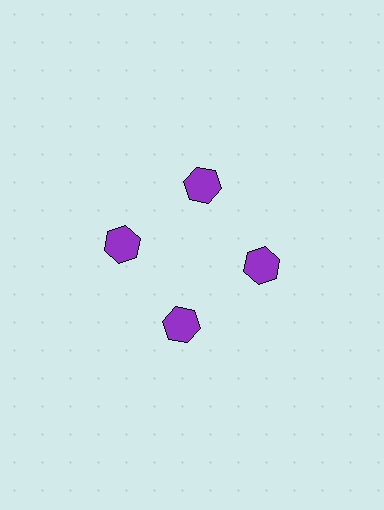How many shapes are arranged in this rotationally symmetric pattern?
There are 4 shapes, arranged in 4 groups of 1.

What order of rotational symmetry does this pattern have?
This pattern has 4-fold rotational symmetry.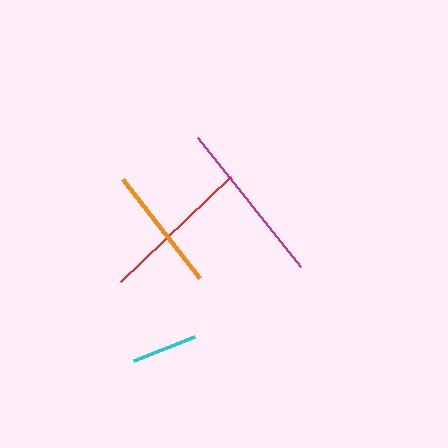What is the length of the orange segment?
The orange segment is approximately 126 pixels long.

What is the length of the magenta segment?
The magenta segment is approximately 165 pixels long.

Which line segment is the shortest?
The cyan line is the shortest at approximately 65 pixels.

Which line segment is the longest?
The magenta line is the longest at approximately 165 pixels.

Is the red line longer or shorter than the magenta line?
The magenta line is longer than the red line.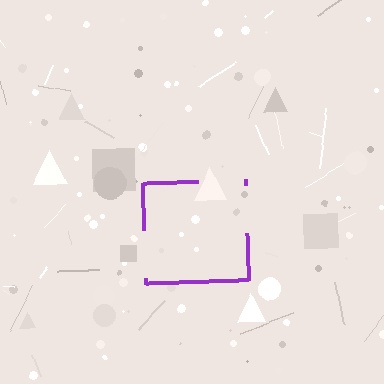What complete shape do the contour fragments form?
The contour fragments form a square.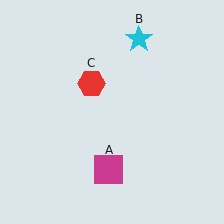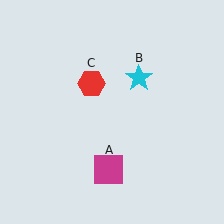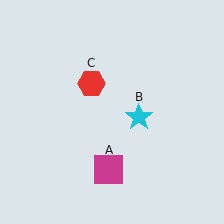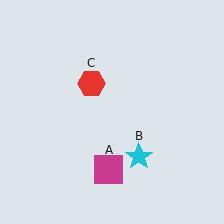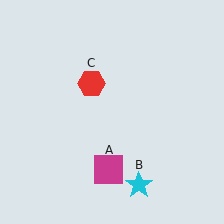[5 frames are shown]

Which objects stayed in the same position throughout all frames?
Magenta square (object A) and red hexagon (object C) remained stationary.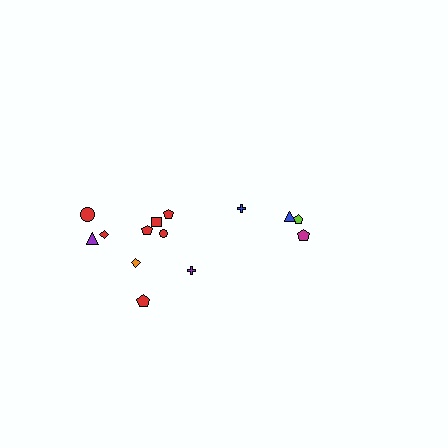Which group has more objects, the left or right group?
The left group.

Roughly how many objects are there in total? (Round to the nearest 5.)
Roughly 15 objects in total.